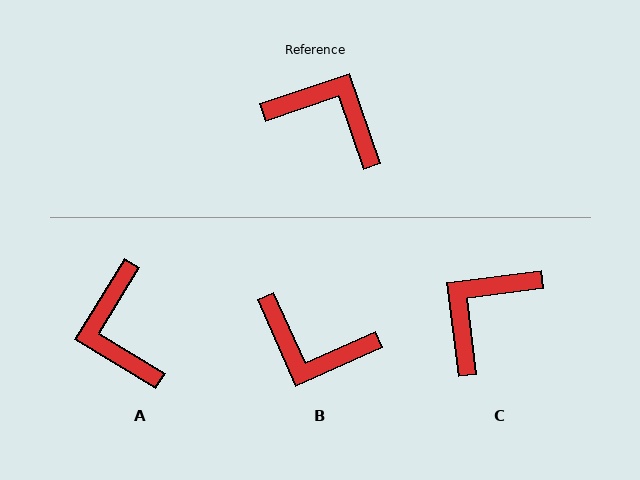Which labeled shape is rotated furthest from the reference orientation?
B, about 175 degrees away.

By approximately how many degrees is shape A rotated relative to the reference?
Approximately 130 degrees counter-clockwise.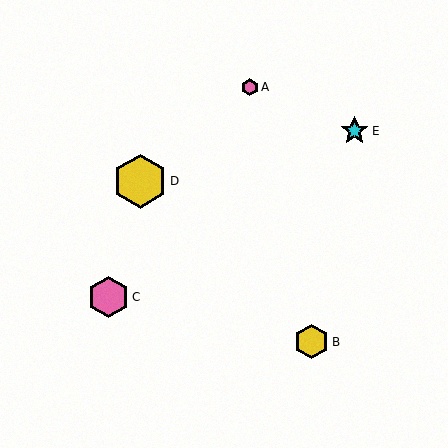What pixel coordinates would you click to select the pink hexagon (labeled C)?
Click at (108, 297) to select the pink hexagon C.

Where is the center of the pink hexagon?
The center of the pink hexagon is at (108, 297).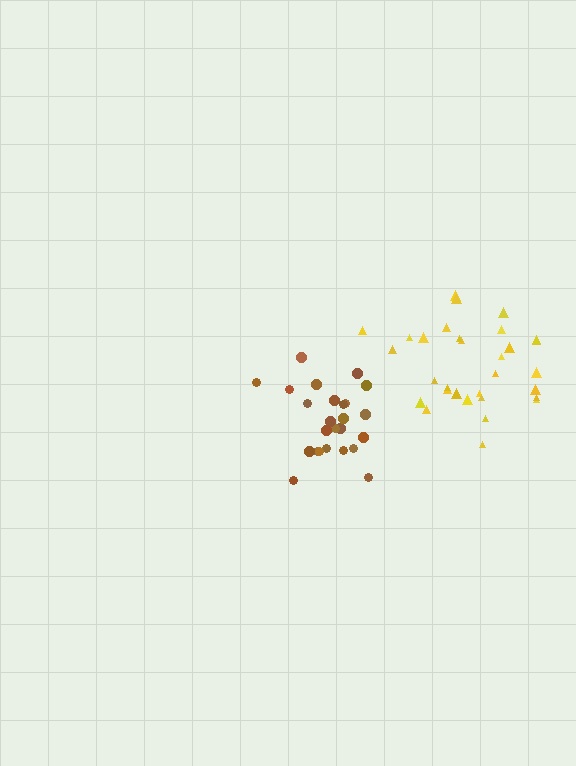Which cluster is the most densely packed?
Brown.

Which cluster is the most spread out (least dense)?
Yellow.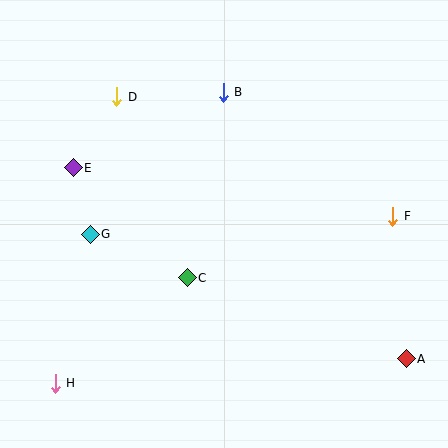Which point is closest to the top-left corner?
Point D is closest to the top-left corner.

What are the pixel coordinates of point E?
Point E is at (73, 168).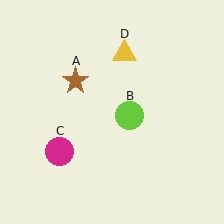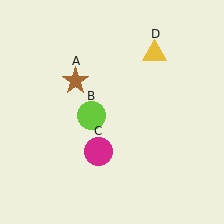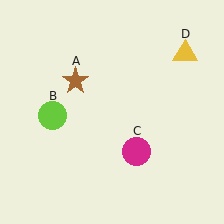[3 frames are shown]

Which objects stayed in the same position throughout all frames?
Brown star (object A) remained stationary.